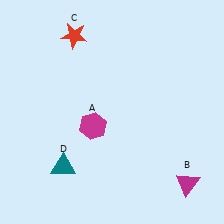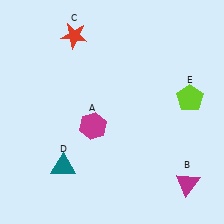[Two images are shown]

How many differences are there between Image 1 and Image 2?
There is 1 difference between the two images.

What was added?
A lime pentagon (E) was added in Image 2.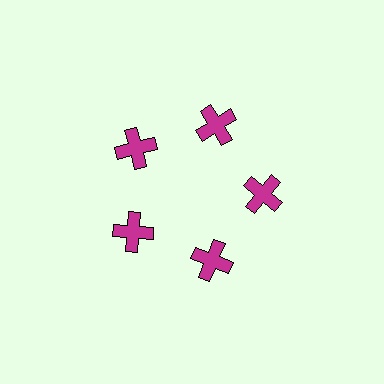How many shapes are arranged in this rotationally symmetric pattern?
There are 5 shapes, arranged in 5 groups of 1.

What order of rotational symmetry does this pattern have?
This pattern has 5-fold rotational symmetry.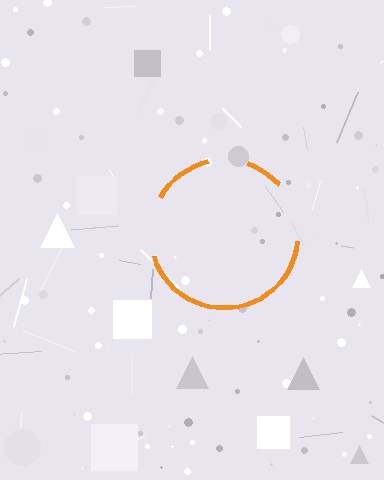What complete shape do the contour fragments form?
The contour fragments form a circle.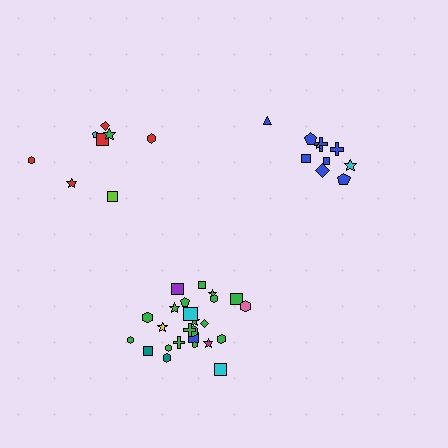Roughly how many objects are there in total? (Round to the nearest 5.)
Roughly 45 objects in total.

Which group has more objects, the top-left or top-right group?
The top-right group.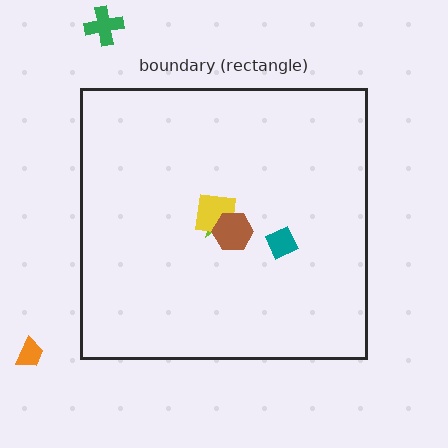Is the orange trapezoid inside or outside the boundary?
Outside.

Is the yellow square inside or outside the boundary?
Inside.